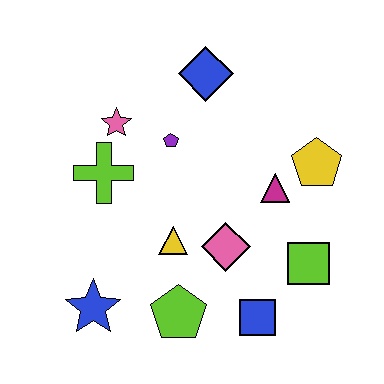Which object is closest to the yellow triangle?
The pink diamond is closest to the yellow triangle.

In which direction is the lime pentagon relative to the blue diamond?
The lime pentagon is below the blue diamond.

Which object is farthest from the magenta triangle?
The blue star is farthest from the magenta triangle.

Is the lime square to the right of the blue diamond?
Yes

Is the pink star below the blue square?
No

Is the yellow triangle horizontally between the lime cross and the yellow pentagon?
Yes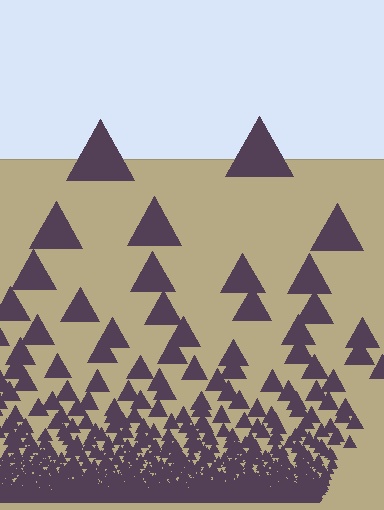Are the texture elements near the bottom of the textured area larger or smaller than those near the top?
Smaller. The gradient is inverted — elements near the bottom are smaller and denser.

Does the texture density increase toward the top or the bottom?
Density increases toward the bottom.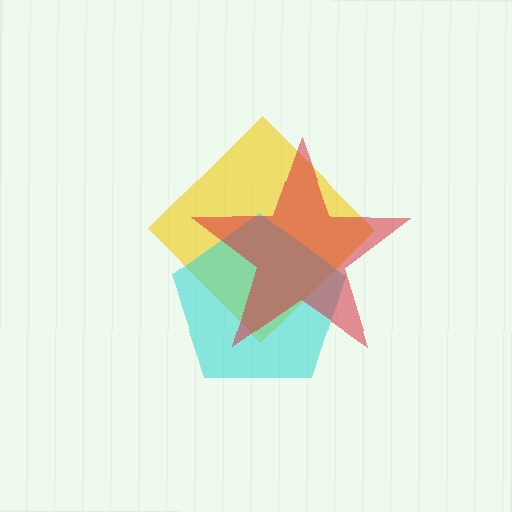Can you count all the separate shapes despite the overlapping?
Yes, there are 3 separate shapes.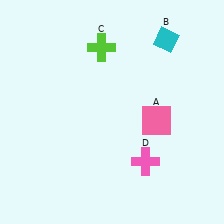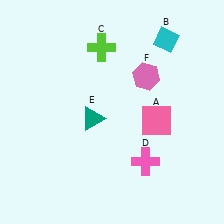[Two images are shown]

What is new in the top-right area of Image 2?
A pink hexagon (F) was added in the top-right area of Image 2.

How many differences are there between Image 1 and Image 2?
There are 2 differences between the two images.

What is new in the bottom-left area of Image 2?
A teal triangle (E) was added in the bottom-left area of Image 2.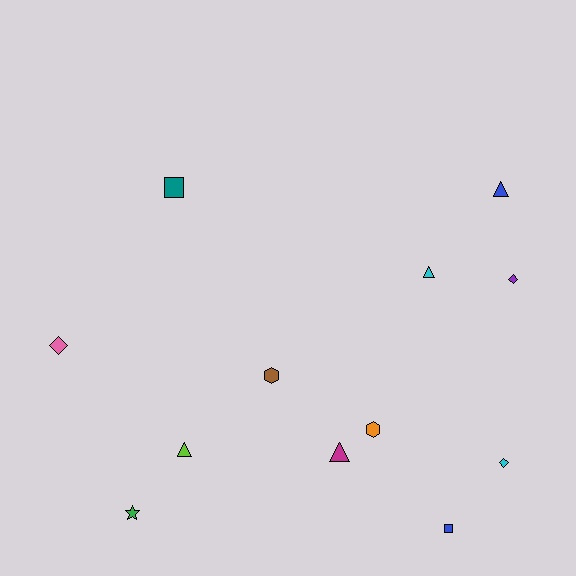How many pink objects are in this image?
There is 1 pink object.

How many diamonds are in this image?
There are 3 diamonds.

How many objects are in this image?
There are 12 objects.